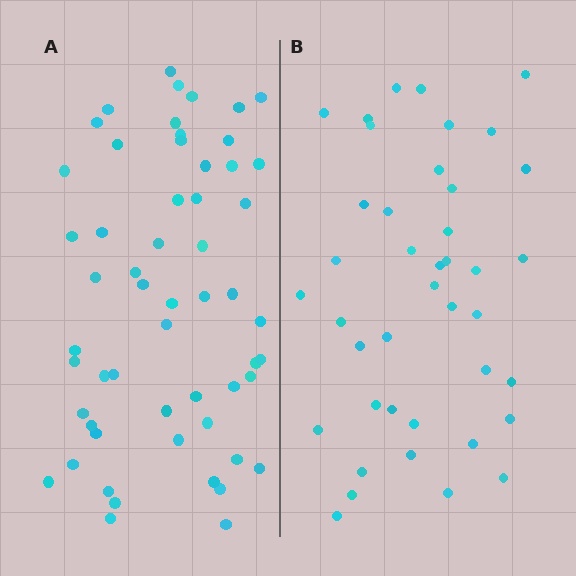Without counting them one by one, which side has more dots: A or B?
Region A (the left region) has more dots.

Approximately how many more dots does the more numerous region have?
Region A has approximately 15 more dots than region B.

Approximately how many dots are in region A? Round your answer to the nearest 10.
About 60 dots. (The exact count is 56, which rounds to 60.)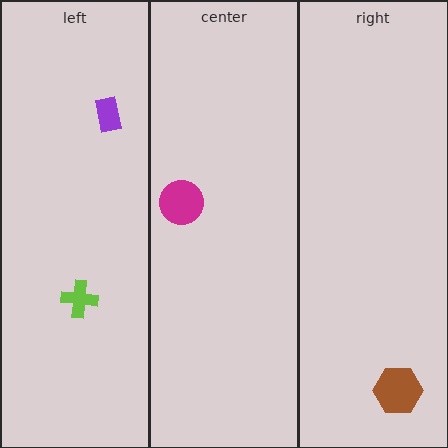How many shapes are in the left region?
2.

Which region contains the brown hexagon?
The right region.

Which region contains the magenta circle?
The center region.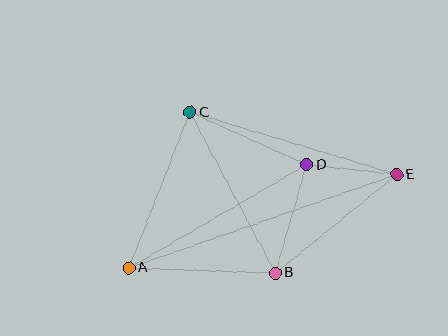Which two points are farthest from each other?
Points A and E are farthest from each other.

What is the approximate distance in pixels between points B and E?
The distance between B and E is approximately 156 pixels.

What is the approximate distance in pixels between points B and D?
The distance between B and D is approximately 113 pixels.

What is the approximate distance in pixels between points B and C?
The distance between B and C is approximately 182 pixels.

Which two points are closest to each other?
Points D and E are closest to each other.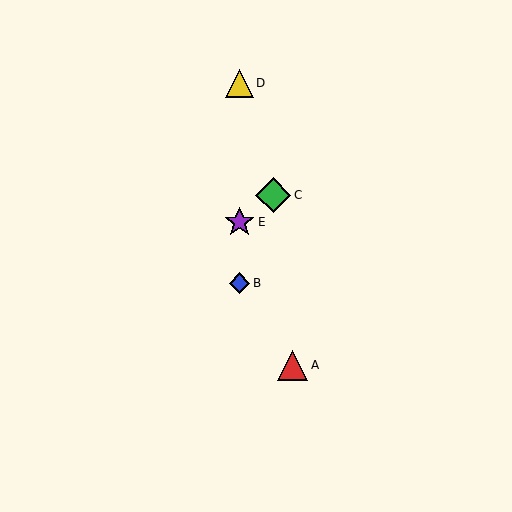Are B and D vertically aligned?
Yes, both are at x≈239.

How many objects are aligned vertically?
3 objects (B, D, E) are aligned vertically.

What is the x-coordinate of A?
Object A is at x≈293.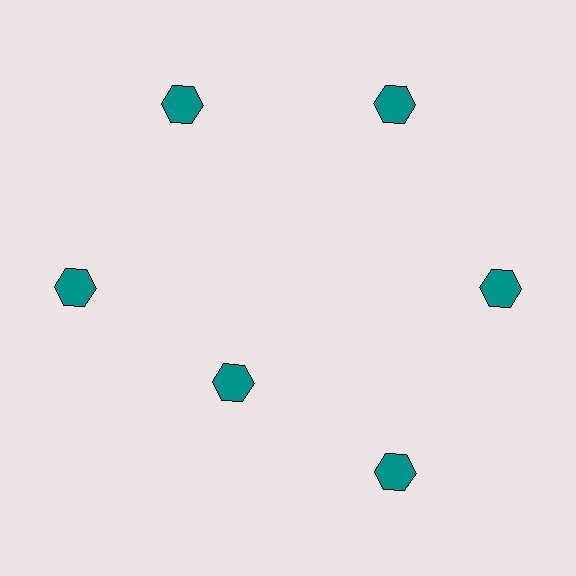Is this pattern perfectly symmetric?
No. The 6 teal hexagons are arranged in a ring, but one element near the 7 o'clock position is pulled inward toward the center, breaking the 6-fold rotational symmetry.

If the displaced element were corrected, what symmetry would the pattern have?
It would have 6-fold rotational symmetry — the pattern would map onto itself every 60 degrees.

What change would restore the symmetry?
The symmetry would be restored by moving it outward, back onto the ring so that all 6 hexagons sit at equal angles and equal distance from the center.